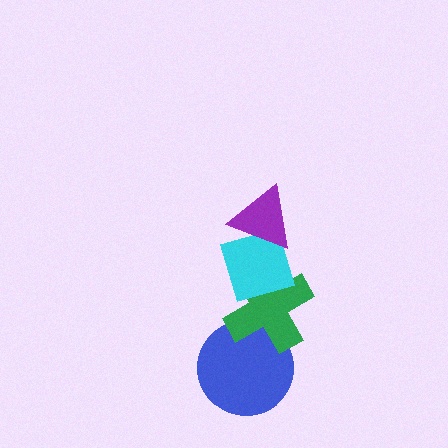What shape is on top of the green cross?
The cyan diamond is on top of the green cross.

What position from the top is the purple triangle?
The purple triangle is 1st from the top.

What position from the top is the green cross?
The green cross is 3rd from the top.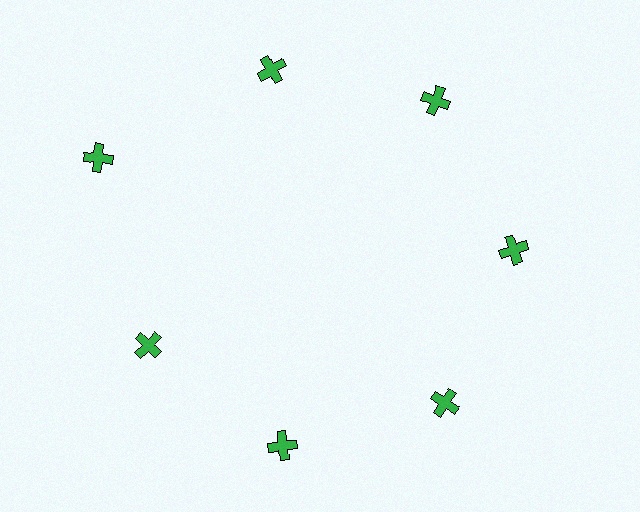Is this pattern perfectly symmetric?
No. The 7 green crosses are arranged in a ring, but one element near the 10 o'clock position is pushed outward from the center, breaking the 7-fold rotational symmetry.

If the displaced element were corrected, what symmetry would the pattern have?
It would have 7-fold rotational symmetry — the pattern would map onto itself every 51 degrees.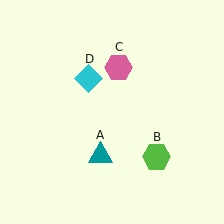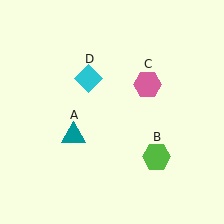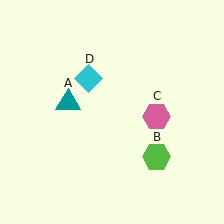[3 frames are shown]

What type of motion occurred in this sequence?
The teal triangle (object A), pink hexagon (object C) rotated clockwise around the center of the scene.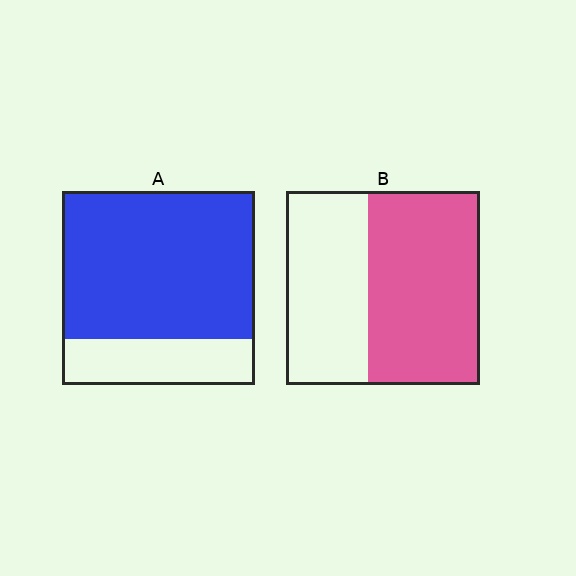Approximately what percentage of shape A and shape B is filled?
A is approximately 75% and B is approximately 60%.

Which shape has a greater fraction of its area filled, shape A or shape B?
Shape A.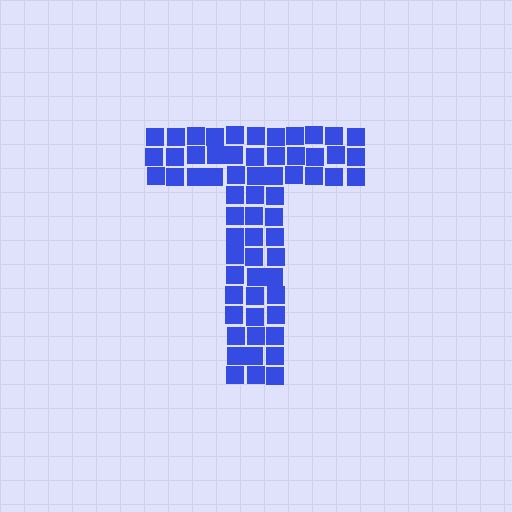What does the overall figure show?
The overall figure shows the letter T.